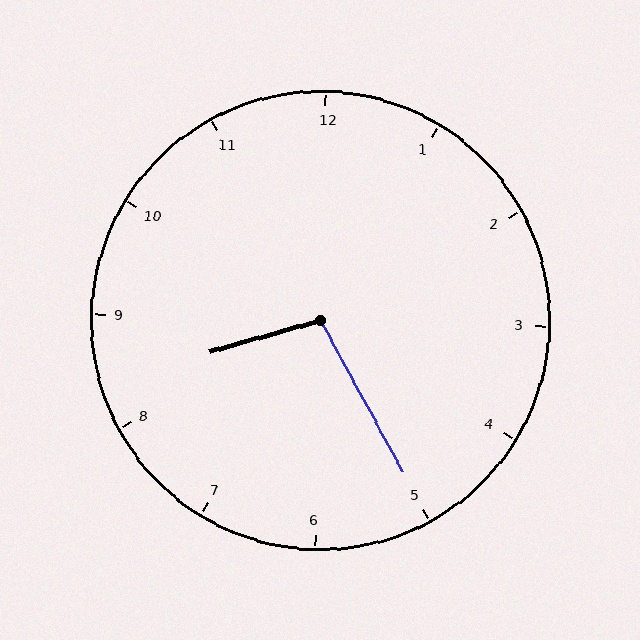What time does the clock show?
8:25.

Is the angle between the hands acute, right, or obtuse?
It is obtuse.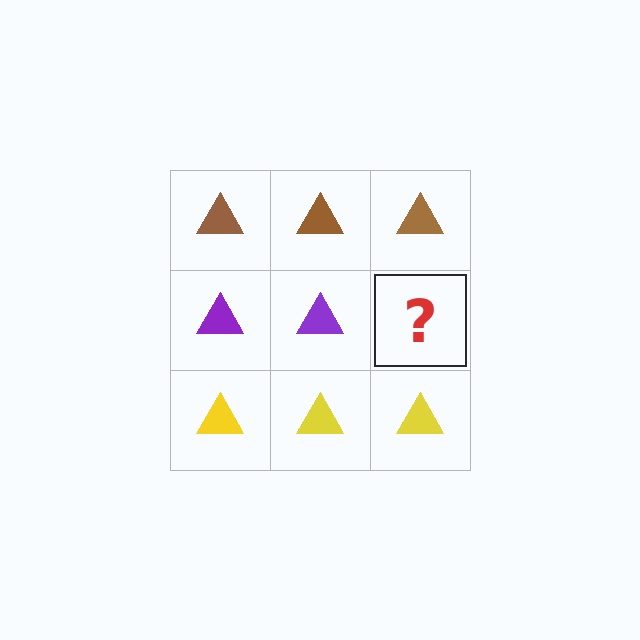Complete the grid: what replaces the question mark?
The question mark should be replaced with a purple triangle.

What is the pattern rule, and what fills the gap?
The rule is that each row has a consistent color. The gap should be filled with a purple triangle.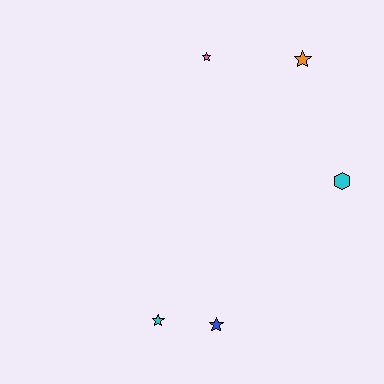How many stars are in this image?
There are 4 stars.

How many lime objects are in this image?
There are no lime objects.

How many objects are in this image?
There are 5 objects.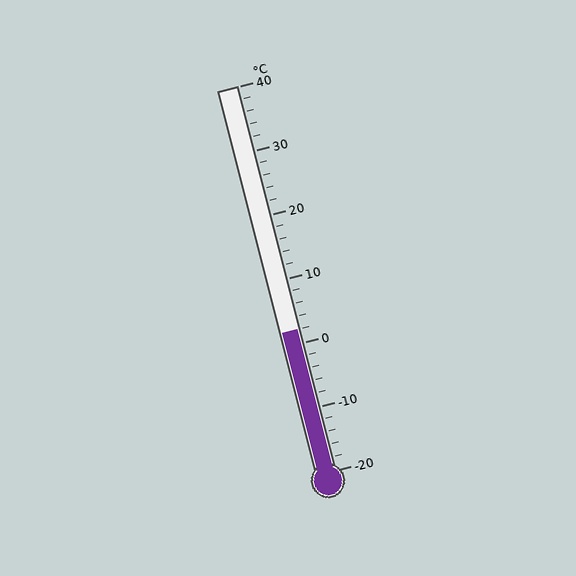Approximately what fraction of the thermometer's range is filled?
The thermometer is filled to approximately 35% of its range.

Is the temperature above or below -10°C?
The temperature is above -10°C.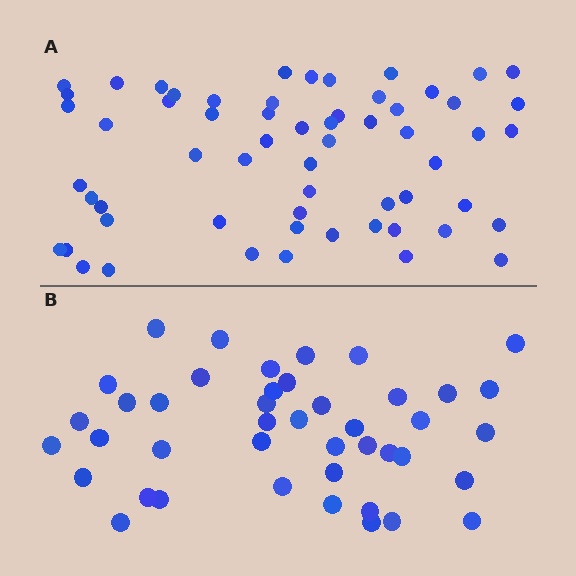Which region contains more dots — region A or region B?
Region A (the top region) has more dots.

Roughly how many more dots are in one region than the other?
Region A has approximately 15 more dots than region B.